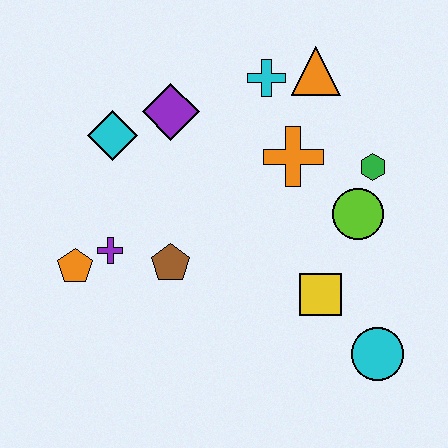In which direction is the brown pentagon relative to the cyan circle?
The brown pentagon is to the left of the cyan circle.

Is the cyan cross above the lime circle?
Yes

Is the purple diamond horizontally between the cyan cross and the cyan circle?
No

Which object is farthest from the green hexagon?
The orange pentagon is farthest from the green hexagon.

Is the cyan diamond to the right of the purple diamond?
No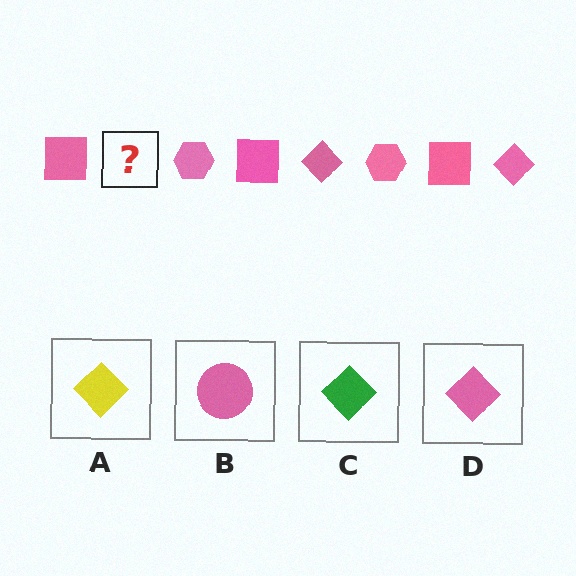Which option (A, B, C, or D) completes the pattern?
D.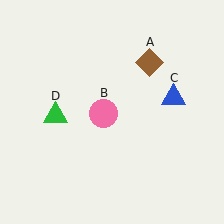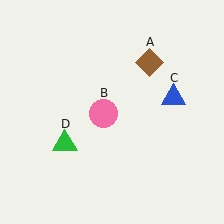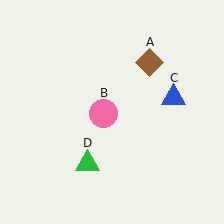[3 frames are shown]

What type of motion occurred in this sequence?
The green triangle (object D) rotated counterclockwise around the center of the scene.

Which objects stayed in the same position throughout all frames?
Brown diamond (object A) and pink circle (object B) and blue triangle (object C) remained stationary.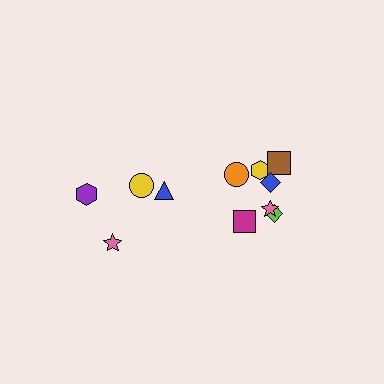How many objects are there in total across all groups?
There are 11 objects.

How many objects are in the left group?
There are 4 objects.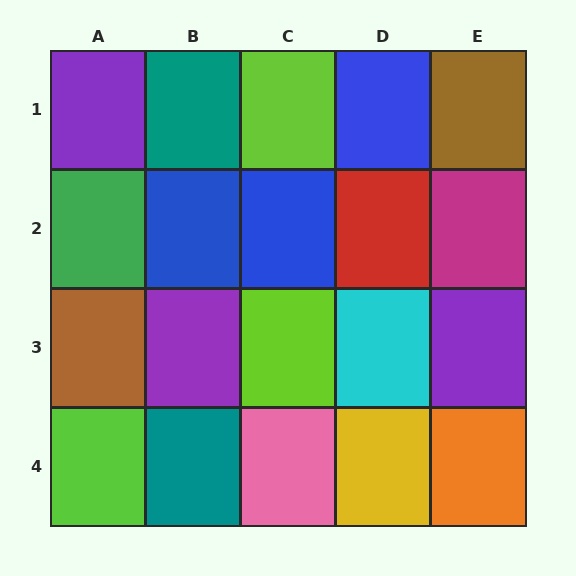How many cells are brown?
2 cells are brown.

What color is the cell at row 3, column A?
Brown.